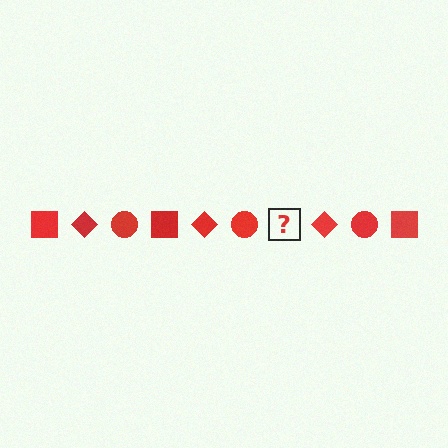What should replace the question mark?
The question mark should be replaced with a red square.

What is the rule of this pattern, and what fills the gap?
The rule is that the pattern cycles through square, diamond, circle shapes in red. The gap should be filled with a red square.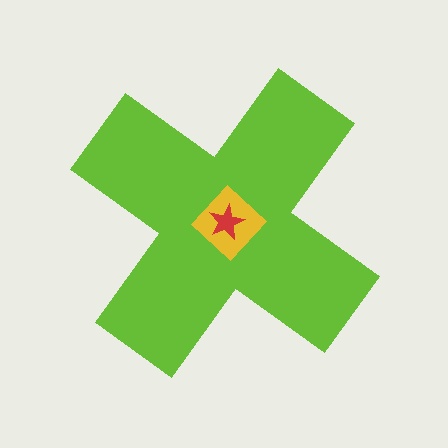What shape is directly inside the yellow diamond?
The red star.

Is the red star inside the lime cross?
Yes.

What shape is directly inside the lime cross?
The yellow diamond.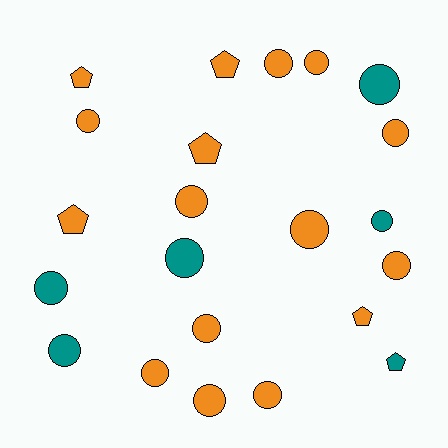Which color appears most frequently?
Orange, with 16 objects.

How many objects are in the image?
There are 22 objects.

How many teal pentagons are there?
There is 1 teal pentagon.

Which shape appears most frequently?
Circle, with 16 objects.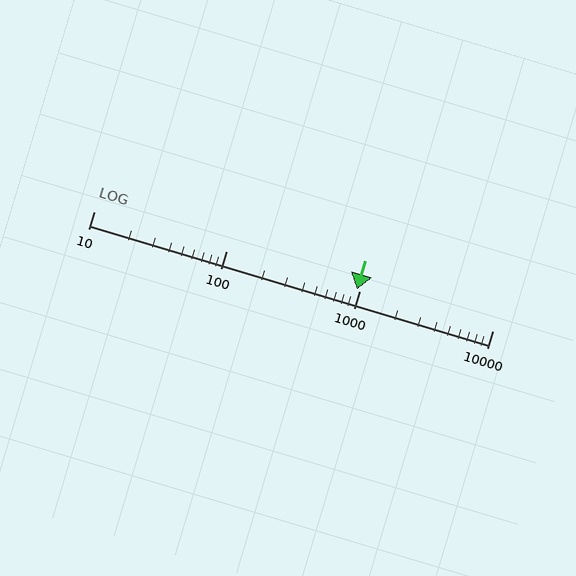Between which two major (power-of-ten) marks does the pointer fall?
The pointer is between 100 and 1000.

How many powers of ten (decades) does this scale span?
The scale spans 3 decades, from 10 to 10000.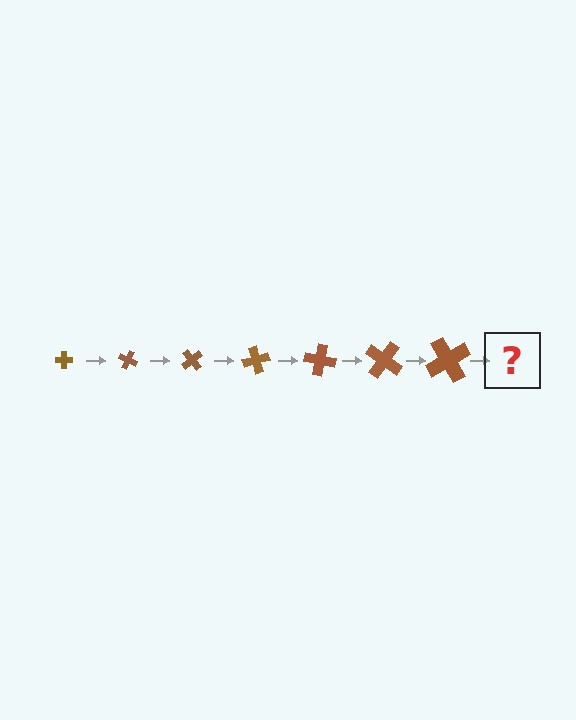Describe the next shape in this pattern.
It should be a cross, larger than the previous one and rotated 175 degrees from the start.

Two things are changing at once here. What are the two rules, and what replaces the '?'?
The two rules are that the cross grows larger each step and it rotates 25 degrees each step. The '?' should be a cross, larger than the previous one and rotated 175 degrees from the start.